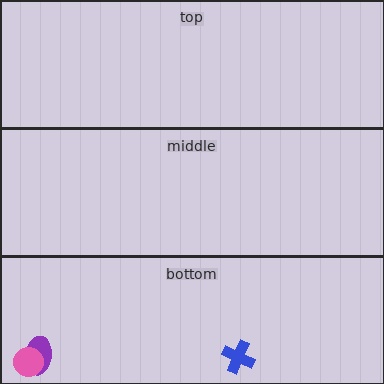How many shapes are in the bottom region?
3.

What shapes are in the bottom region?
The blue cross, the purple ellipse, the pink circle.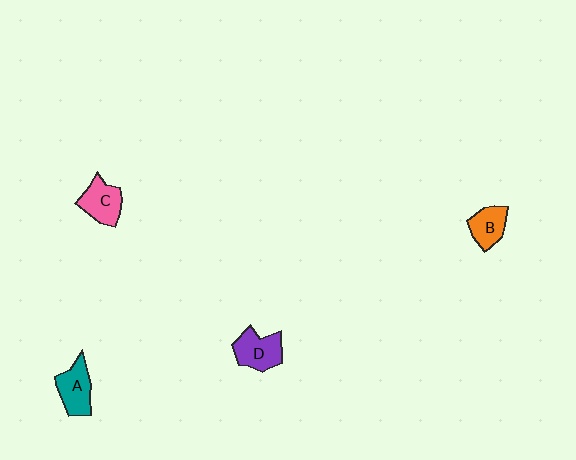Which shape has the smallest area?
Shape B (orange).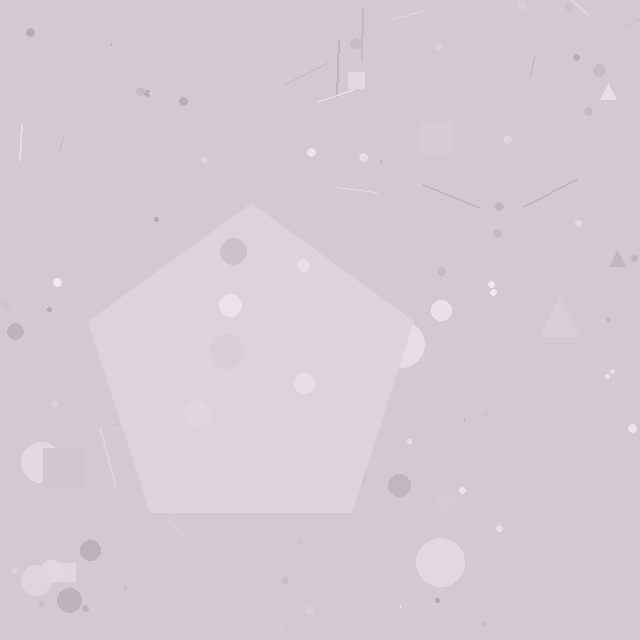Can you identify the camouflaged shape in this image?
The camouflaged shape is a pentagon.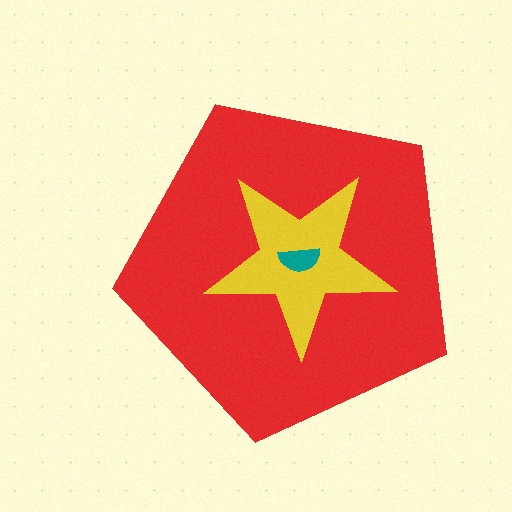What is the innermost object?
The teal semicircle.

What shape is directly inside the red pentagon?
The yellow star.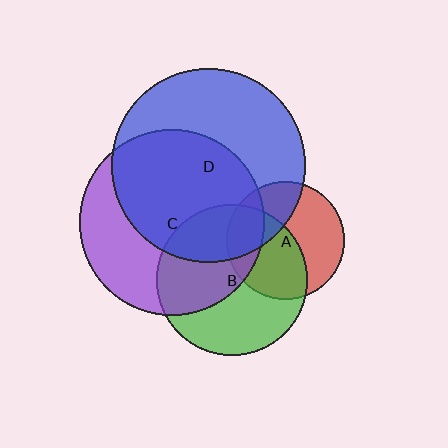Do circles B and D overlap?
Yes.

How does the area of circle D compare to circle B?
Approximately 1.6 times.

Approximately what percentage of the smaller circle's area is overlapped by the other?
Approximately 25%.